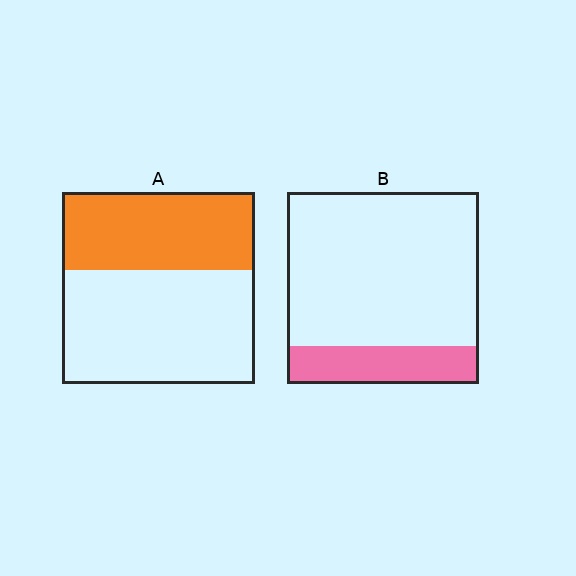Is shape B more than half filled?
No.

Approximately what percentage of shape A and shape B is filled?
A is approximately 40% and B is approximately 20%.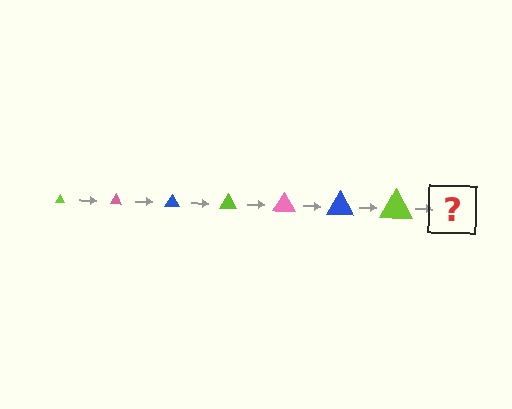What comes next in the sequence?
The next element should be a pink triangle, larger than the previous one.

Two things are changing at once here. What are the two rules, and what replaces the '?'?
The two rules are that the triangle grows larger each step and the color cycles through lime, pink, and blue. The '?' should be a pink triangle, larger than the previous one.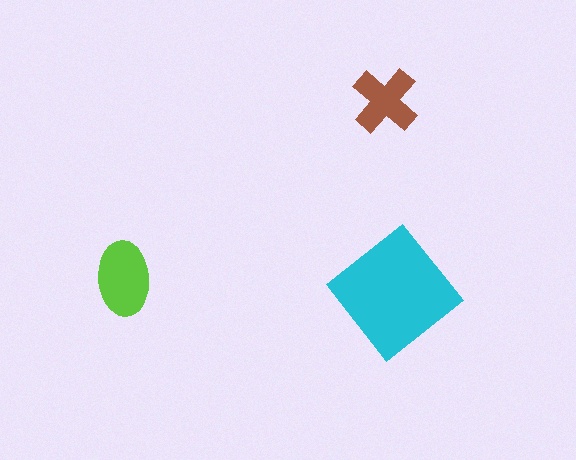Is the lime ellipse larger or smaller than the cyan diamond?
Smaller.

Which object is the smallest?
The brown cross.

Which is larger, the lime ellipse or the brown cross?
The lime ellipse.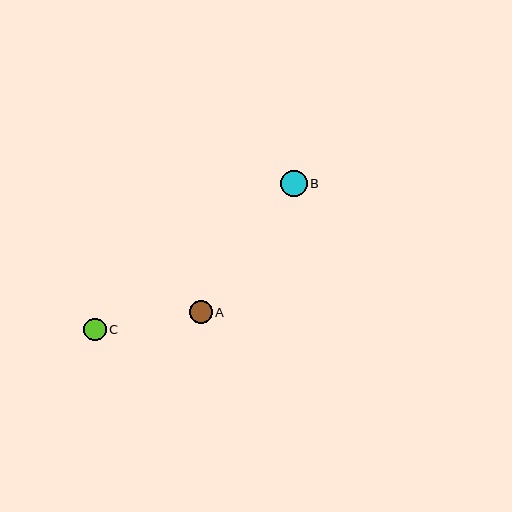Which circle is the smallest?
Circle C is the smallest with a size of approximately 22 pixels.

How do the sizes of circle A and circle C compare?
Circle A and circle C are approximately the same size.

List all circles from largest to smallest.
From largest to smallest: B, A, C.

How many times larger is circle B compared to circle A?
Circle B is approximately 1.1 times the size of circle A.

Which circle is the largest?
Circle B is the largest with a size of approximately 26 pixels.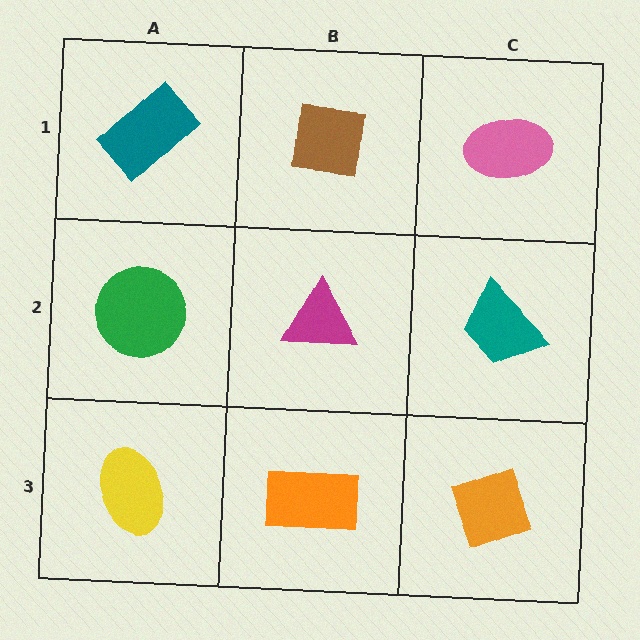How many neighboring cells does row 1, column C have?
2.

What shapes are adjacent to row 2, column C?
A pink ellipse (row 1, column C), an orange diamond (row 3, column C), a magenta triangle (row 2, column B).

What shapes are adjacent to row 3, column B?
A magenta triangle (row 2, column B), a yellow ellipse (row 3, column A), an orange diamond (row 3, column C).